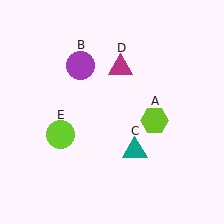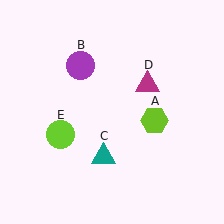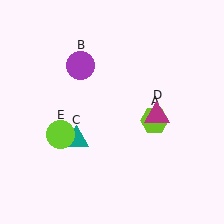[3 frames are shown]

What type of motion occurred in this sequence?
The teal triangle (object C), magenta triangle (object D) rotated clockwise around the center of the scene.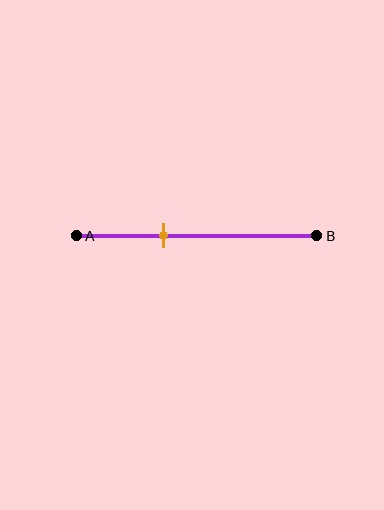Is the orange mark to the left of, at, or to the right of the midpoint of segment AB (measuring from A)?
The orange mark is to the left of the midpoint of segment AB.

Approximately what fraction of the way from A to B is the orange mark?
The orange mark is approximately 35% of the way from A to B.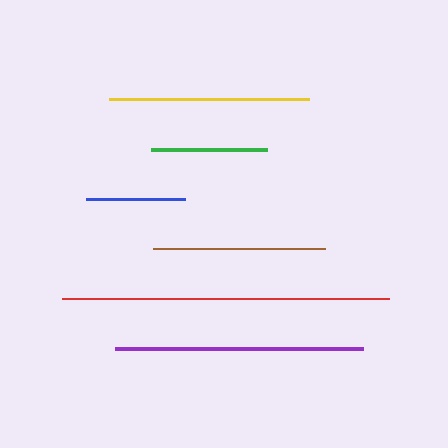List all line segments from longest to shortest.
From longest to shortest: red, purple, yellow, brown, green, blue.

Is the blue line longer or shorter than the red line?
The red line is longer than the blue line.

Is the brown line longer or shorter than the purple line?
The purple line is longer than the brown line.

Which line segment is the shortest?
The blue line is the shortest at approximately 100 pixels.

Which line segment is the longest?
The red line is the longest at approximately 327 pixels.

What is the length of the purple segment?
The purple segment is approximately 248 pixels long.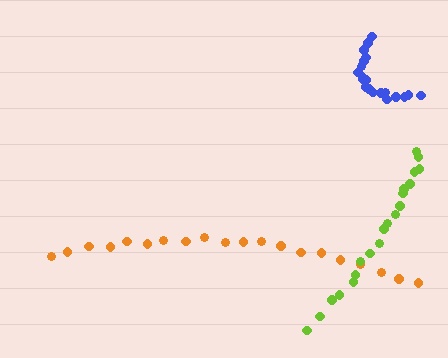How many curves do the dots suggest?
There are 3 distinct paths.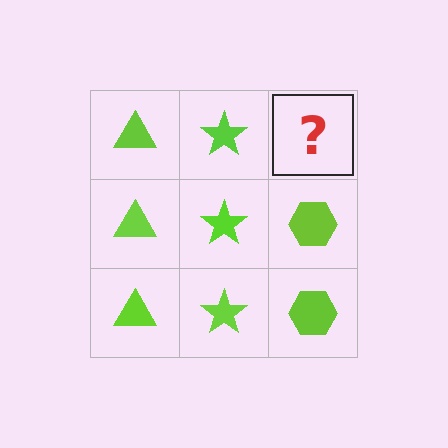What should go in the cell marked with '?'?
The missing cell should contain a lime hexagon.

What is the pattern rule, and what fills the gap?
The rule is that each column has a consistent shape. The gap should be filled with a lime hexagon.